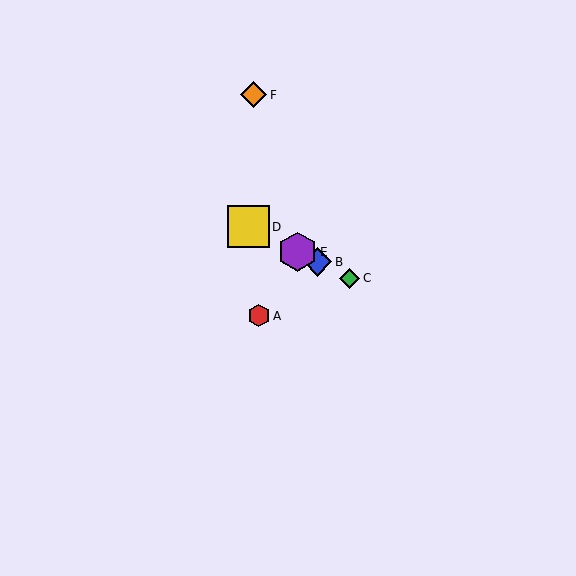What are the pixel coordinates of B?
Object B is at (317, 262).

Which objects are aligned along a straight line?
Objects B, C, D, E are aligned along a straight line.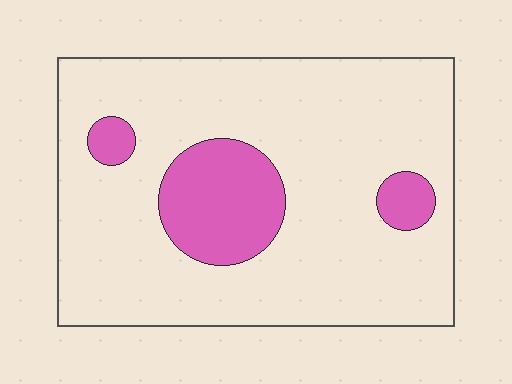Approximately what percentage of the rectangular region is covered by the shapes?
Approximately 15%.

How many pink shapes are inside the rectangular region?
3.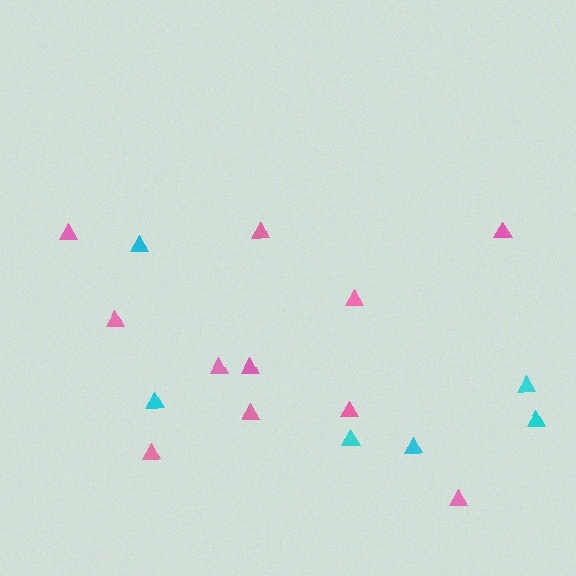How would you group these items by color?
There are 2 groups: one group of cyan triangles (6) and one group of pink triangles (11).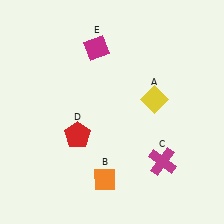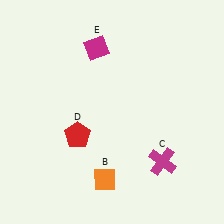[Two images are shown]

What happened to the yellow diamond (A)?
The yellow diamond (A) was removed in Image 2. It was in the top-right area of Image 1.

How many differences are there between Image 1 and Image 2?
There is 1 difference between the two images.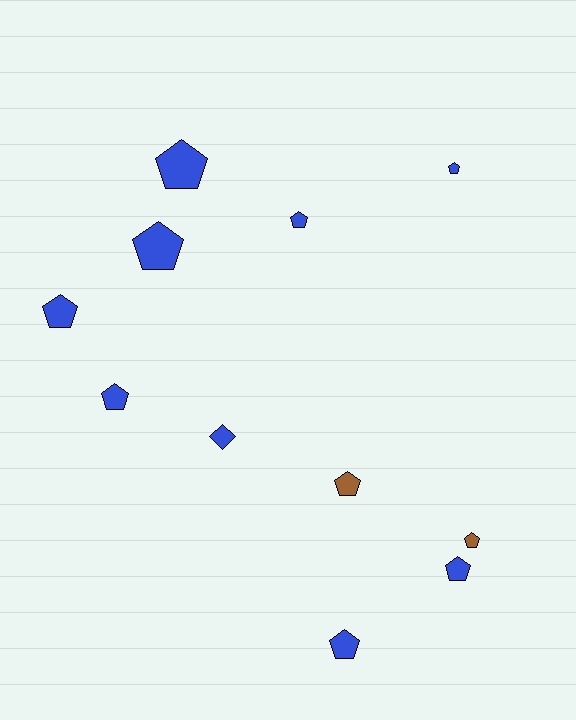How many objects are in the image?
There are 11 objects.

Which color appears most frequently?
Blue, with 9 objects.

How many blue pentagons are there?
There are 8 blue pentagons.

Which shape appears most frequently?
Pentagon, with 10 objects.